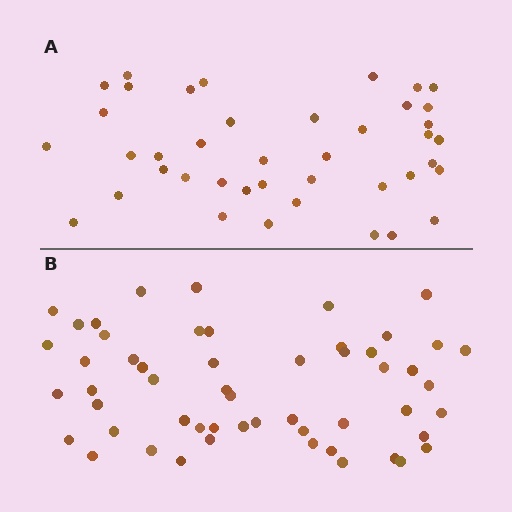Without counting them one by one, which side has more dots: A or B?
Region B (the bottom region) has more dots.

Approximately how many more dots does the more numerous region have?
Region B has approximately 15 more dots than region A.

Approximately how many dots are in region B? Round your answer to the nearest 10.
About 50 dots. (The exact count is 54, which rounds to 50.)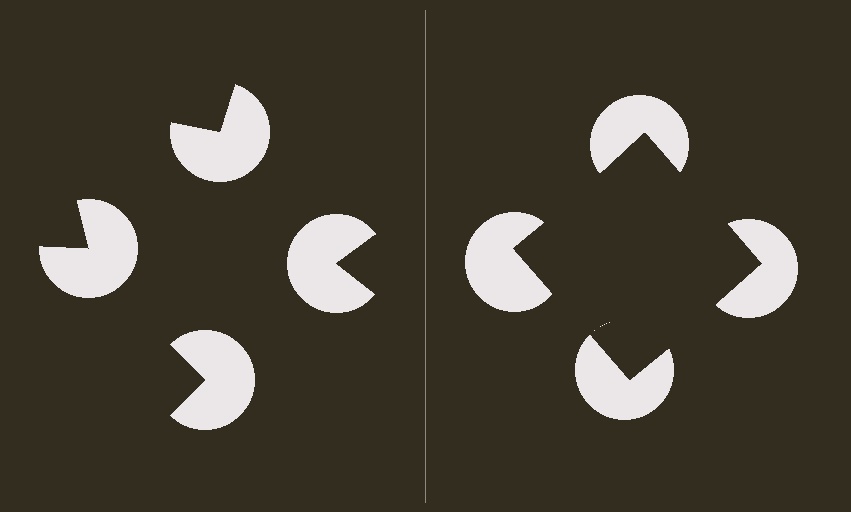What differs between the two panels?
The pac-man discs are positioned identically on both sides; only the wedge orientations differ. On the right they align to a square; on the left they are misaligned.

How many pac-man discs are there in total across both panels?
8 — 4 on each side.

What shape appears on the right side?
An illusory square.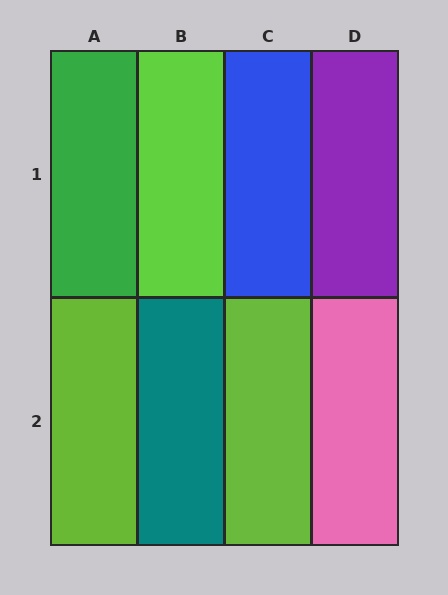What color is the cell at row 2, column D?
Pink.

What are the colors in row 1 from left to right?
Green, lime, blue, purple.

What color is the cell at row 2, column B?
Teal.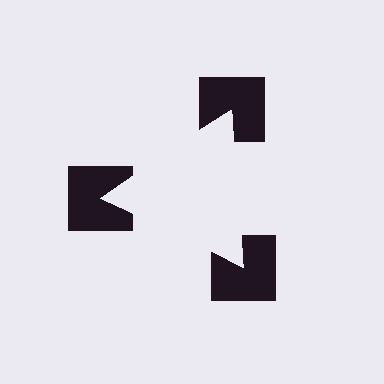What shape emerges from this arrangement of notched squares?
An illusory triangle — its edges are inferred from the aligned wedge cuts in the notched squares, not physically drawn.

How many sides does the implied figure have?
3 sides.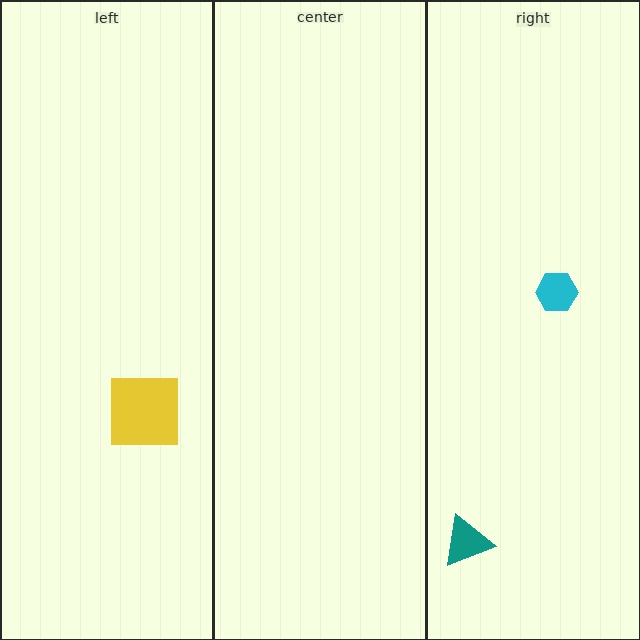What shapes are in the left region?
The yellow square.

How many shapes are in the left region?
1.